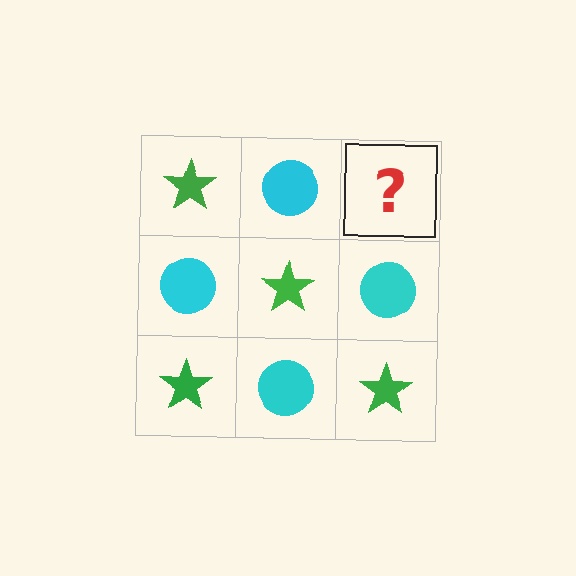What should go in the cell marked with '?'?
The missing cell should contain a green star.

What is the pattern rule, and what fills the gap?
The rule is that it alternates green star and cyan circle in a checkerboard pattern. The gap should be filled with a green star.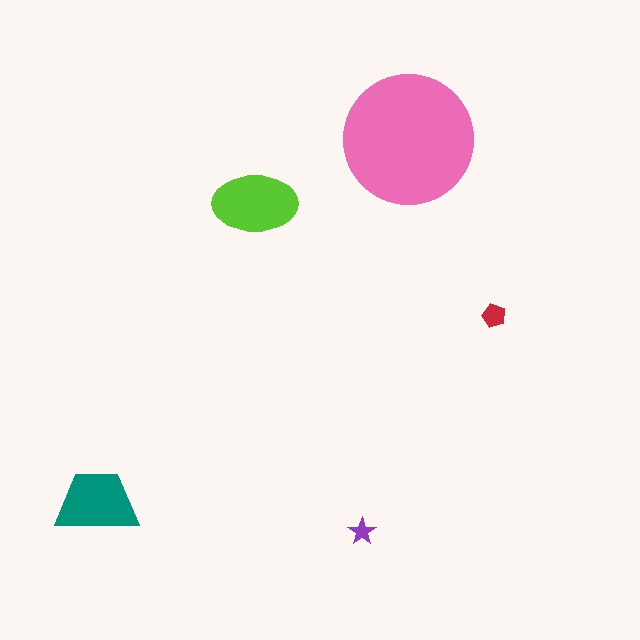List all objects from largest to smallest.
The pink circle, the lime ellipse, the teal trapezoid, the red pentagon, the purple star.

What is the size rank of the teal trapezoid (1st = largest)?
3rd.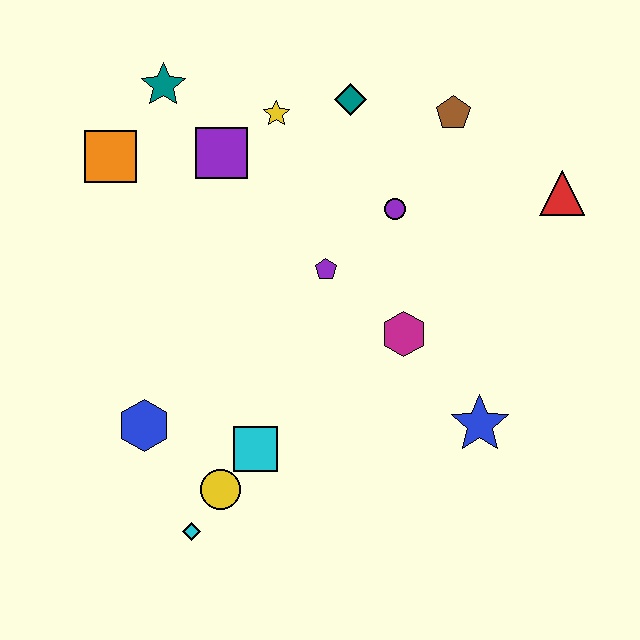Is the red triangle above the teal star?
No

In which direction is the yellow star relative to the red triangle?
The yellow star is to the left of the red triangle.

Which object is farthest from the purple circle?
The cyan diamond is farthest from the purple circle.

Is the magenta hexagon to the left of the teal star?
No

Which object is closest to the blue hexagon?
The yellow circle is closest to the blue hexagon.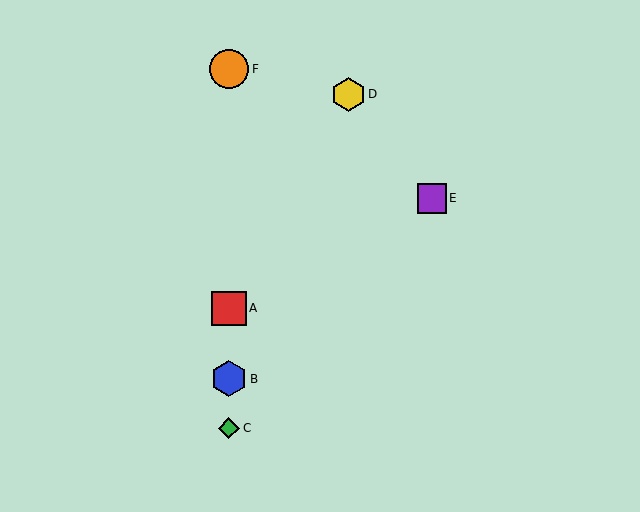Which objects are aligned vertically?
Objects A, B, C, F are aligned vertically.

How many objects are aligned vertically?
4 objects (A, B, C, F) are aligned vertically.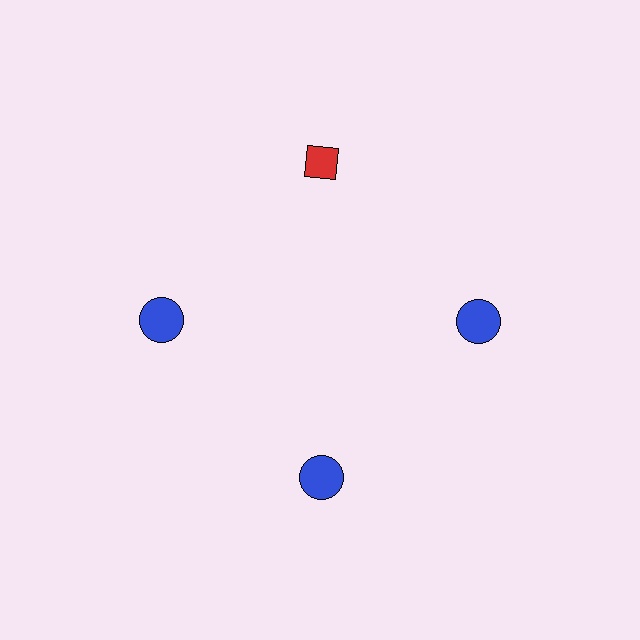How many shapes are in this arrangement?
There are 4 shapes arranged in a ring pattern.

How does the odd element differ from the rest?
It differs in both color (red instead of blue) and shape (diamond instead of circle).